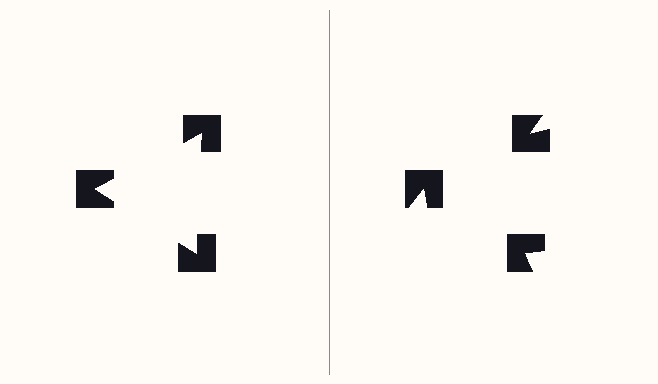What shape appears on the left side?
An illusory triangle.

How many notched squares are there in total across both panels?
6 — 3 on each side.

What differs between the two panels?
The notched squares are positioned identically on both sides; only the wedge orientations differ. On the left they align to a triangle; on the right they are misaligned.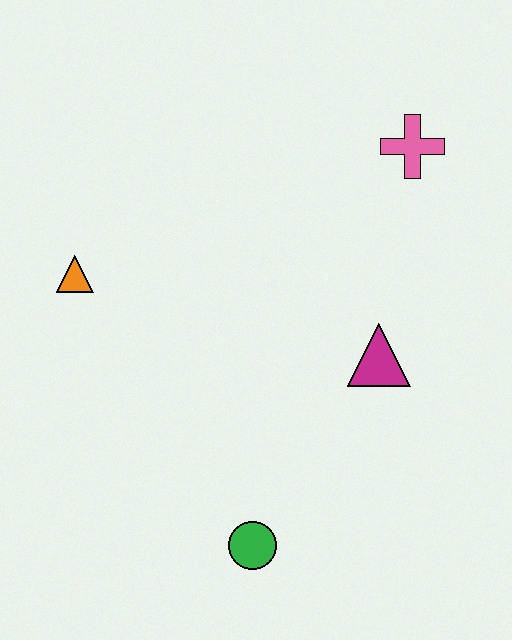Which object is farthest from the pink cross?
The green circle is farthest from the pink cross.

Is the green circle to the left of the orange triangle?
No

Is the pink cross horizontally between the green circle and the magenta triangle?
No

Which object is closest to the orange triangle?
The magenta triangle is closest to the orange triangle.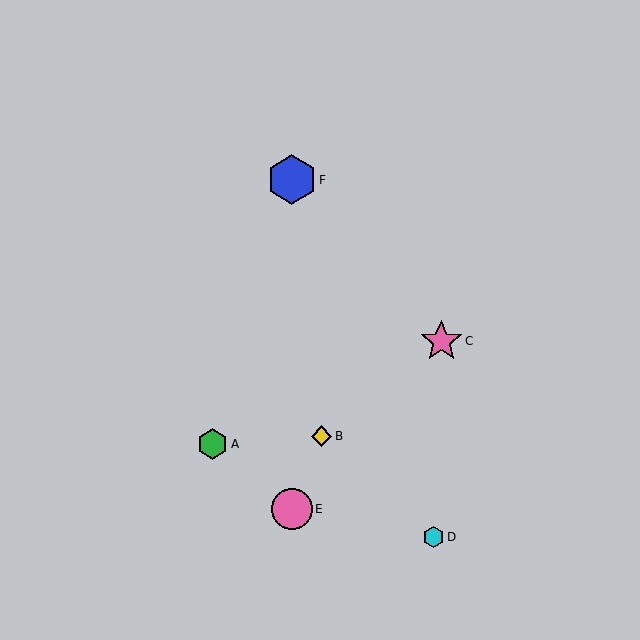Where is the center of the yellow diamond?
The center of the yellow diamond is at (322, 436).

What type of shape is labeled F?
Shape F is a blue hexagon.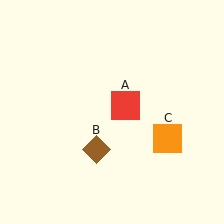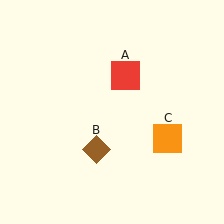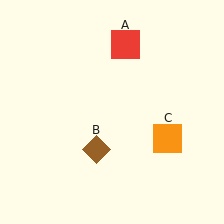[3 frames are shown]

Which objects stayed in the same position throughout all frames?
Brown diamond (object B) and orange square (object C) remained stationary.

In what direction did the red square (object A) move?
The red square (object A) moved up.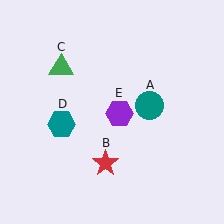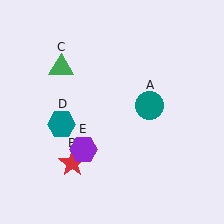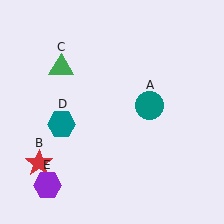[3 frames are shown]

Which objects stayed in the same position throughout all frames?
Teal circle (object A) and green triangle (object C) and teal hexagon (object D) remained stationary.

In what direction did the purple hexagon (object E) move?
The purple hexagon (object E) moved down and to the left.